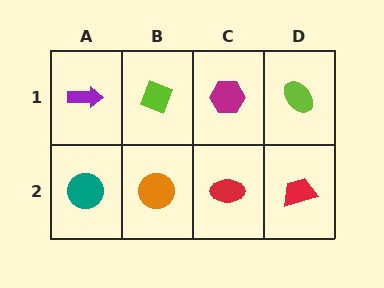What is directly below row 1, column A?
A teal circle.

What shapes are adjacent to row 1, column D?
A red trapezoid (row 2, column D), a magenta hexagon (row 1, column C).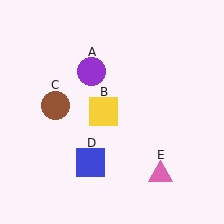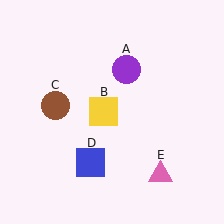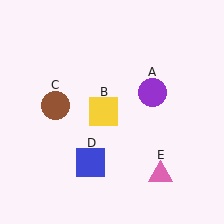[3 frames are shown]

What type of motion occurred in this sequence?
The purple circle (object A) rotated clockwise around the center of the scene.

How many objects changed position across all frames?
1 object changed position: purple circle (object A).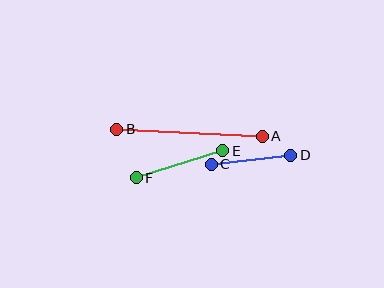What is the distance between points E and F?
The distance is approximately 91 pixels.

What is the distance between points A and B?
The distance is approximately 145 pixels.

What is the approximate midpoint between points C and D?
The midpoint is at approximately (251, 160) pixels.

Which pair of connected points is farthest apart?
Points A and B are farthest apart.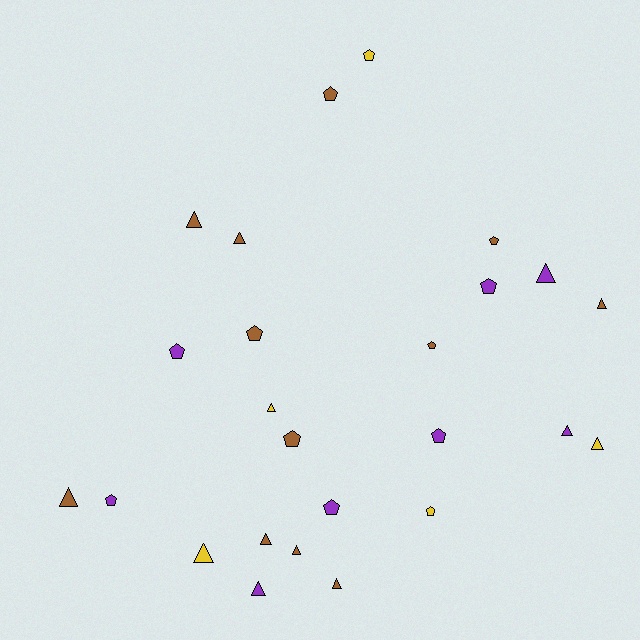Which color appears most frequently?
Brown, with 12 objects.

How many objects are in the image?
There are 25 objects.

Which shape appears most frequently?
Triangle, with 13 objects.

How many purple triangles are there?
There are 3 purple triangles.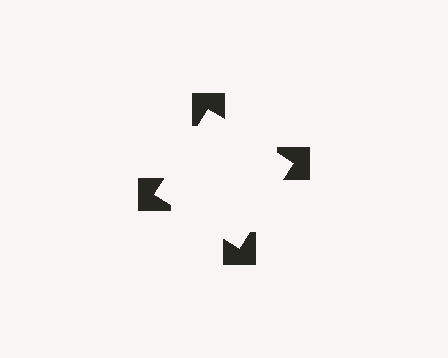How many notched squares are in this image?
There are 4 — one at each vertex of the illusory square.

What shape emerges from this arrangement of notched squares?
An illusory square — its edges are inferred from the aligned wedge cuts in the notched squares, not physically drawn.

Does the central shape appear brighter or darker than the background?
It typically appears slightly brighter than the background, even though no actual brightness change is drawn.